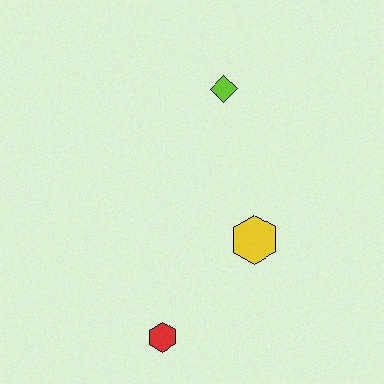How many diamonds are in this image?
There is 1 diamond.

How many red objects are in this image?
There is 1 red object.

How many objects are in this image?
There are 3 objects.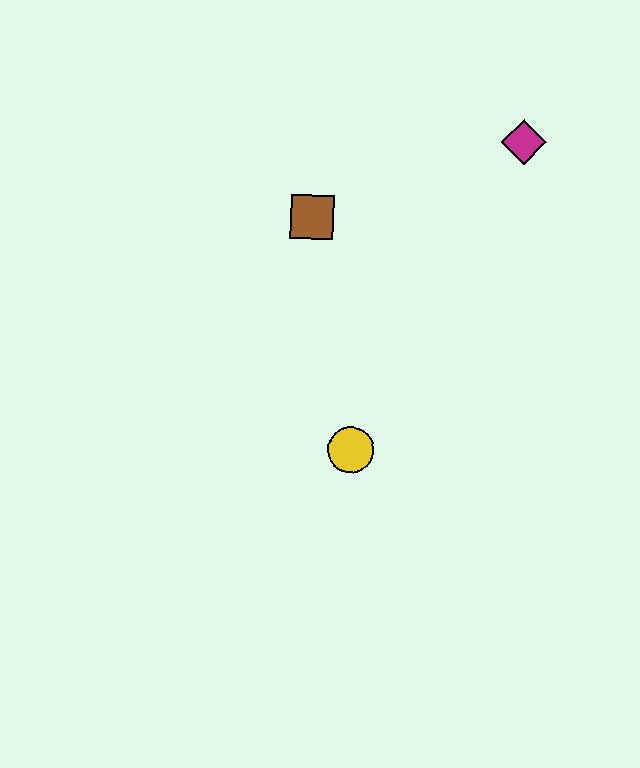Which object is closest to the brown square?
The magenta diamond is closest to the brown square.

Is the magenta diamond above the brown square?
Yes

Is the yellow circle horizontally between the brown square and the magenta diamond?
Yes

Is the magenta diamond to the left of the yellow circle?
No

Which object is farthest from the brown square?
The yellow circle is farthest from the brown square.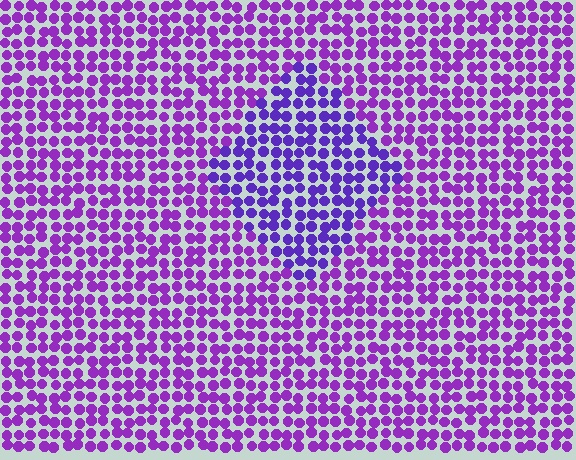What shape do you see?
I see a diamond.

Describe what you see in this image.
The image is filled with small purple elements in a uniform arrangement. A diamond-shaped region is visible where the elements are tinted to a slightly different hue, forming a subtle color boundary.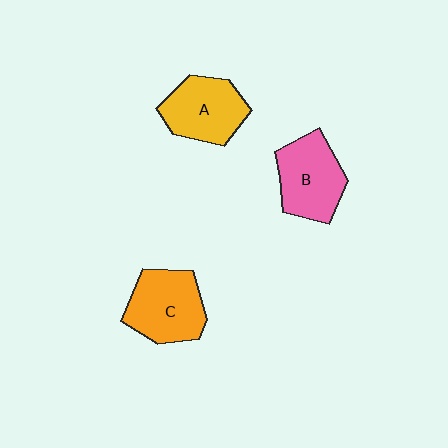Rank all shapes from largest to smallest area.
From largest to smallest: C (orange), B (pink), A (yellow).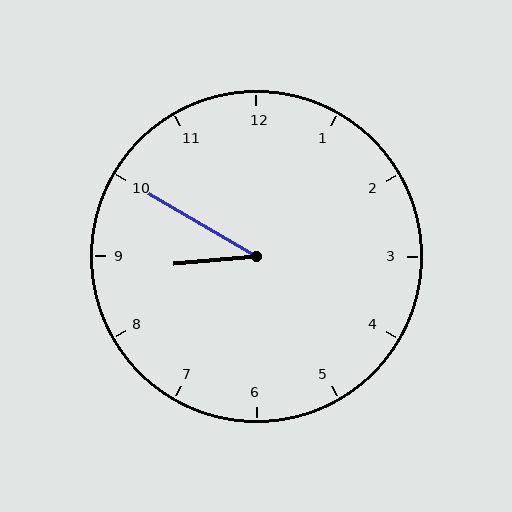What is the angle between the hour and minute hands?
Approximately 35 degrees.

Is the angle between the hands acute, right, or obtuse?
It is acute.